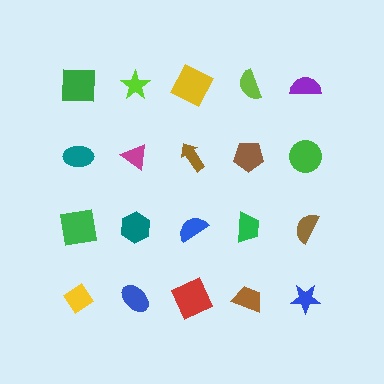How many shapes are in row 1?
5 shapes.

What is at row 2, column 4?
A brown pentagon.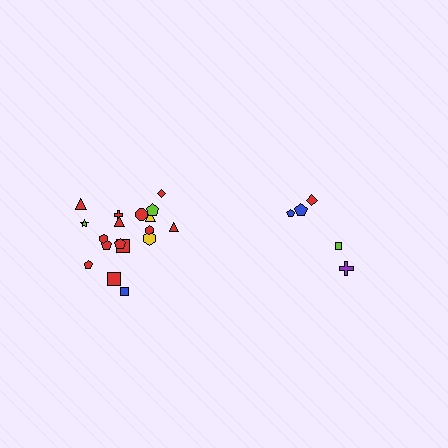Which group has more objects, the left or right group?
The left group.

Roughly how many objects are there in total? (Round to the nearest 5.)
Roughly 25 objects in total.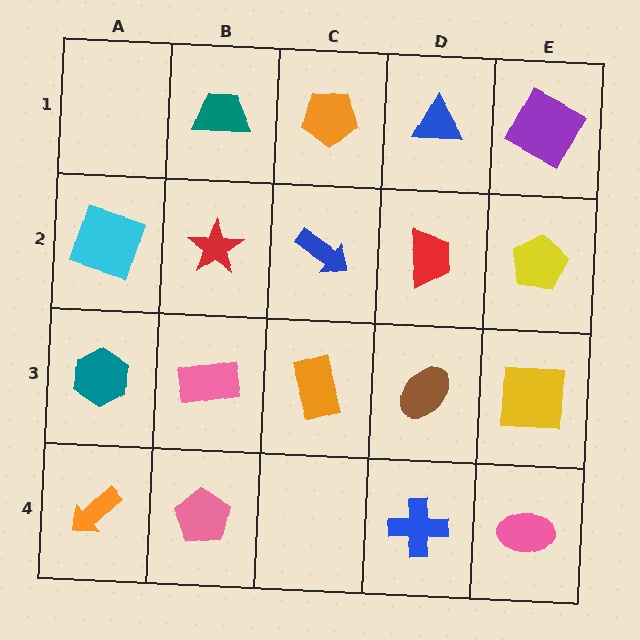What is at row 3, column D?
A brown ellipse.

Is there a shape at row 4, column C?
No, that cell is empty.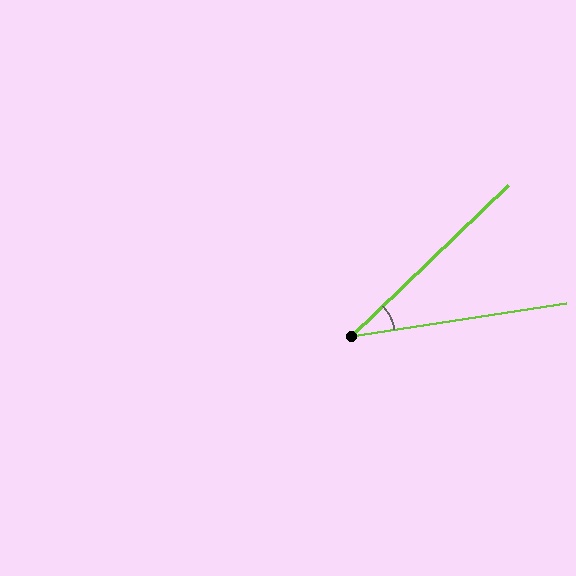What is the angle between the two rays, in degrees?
Approximately 35 degrees.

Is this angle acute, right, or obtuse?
It is acute.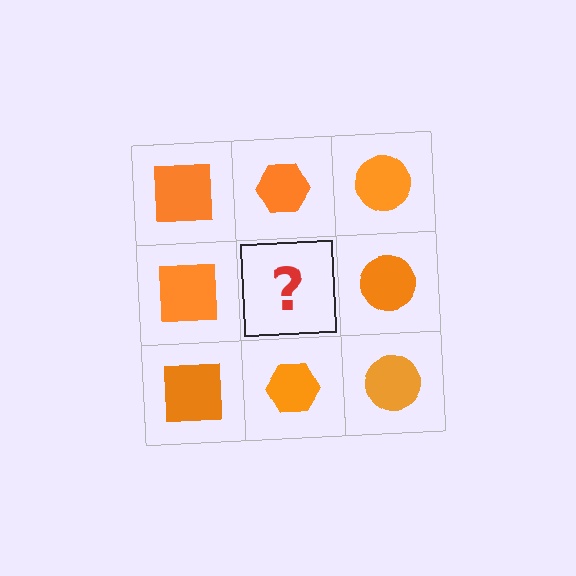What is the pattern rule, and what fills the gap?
The rule is that each column has a consistent shape. The gap should be filled with an orange hexagon.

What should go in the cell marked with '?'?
The missing cell should contain an orange hexagon.